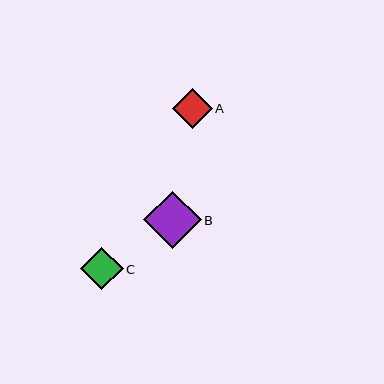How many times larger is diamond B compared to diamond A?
Diamond B is approximately 1.5 times the size of diamond A.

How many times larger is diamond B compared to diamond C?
Diamond B is approximately 1.4 times the size of diamond C.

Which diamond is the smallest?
Diamond A is the smallest with a size of approximately 40 pixels.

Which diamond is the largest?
Diamond B is the largest with a size of approximately 58 pixels.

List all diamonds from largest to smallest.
From largest to smallest: B, C, A.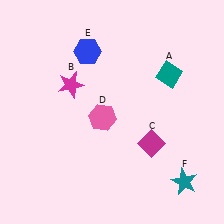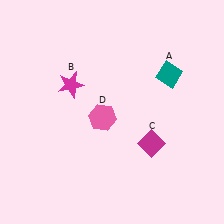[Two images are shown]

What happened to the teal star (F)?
The teal star (F) was removed in Image 2. It was in the bottom-right area of Image 1.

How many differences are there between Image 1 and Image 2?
There are 2 differences between the two images.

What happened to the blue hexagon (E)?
The blue hexagon (E) was removed in Image 2. It was in the top-left area of Image 1.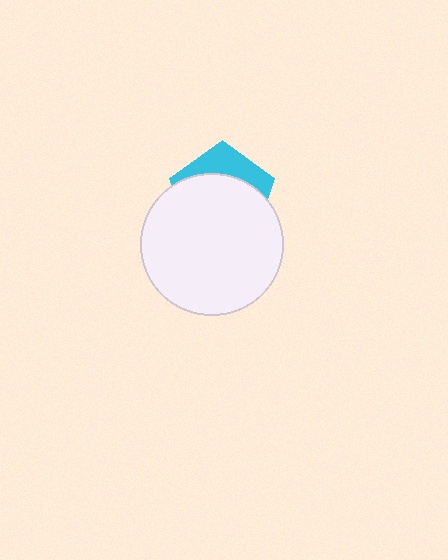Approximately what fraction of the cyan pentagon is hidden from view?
Roughly 70% of the cyan pentagon is hidden behind the white circle.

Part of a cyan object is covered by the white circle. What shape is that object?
It is a pentagon.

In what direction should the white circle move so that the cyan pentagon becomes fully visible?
The white circle should move down. That is the shortest direction to clear the overlap and leave the cyan pentagon fully visible.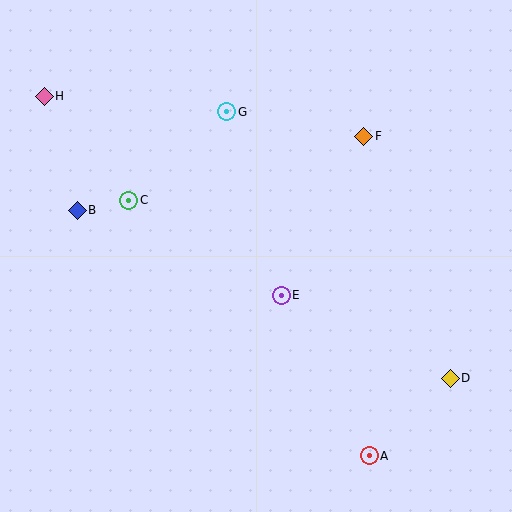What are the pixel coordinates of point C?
Point C is at (129, 200).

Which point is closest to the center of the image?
Point E at (281, 295) is closest to the center.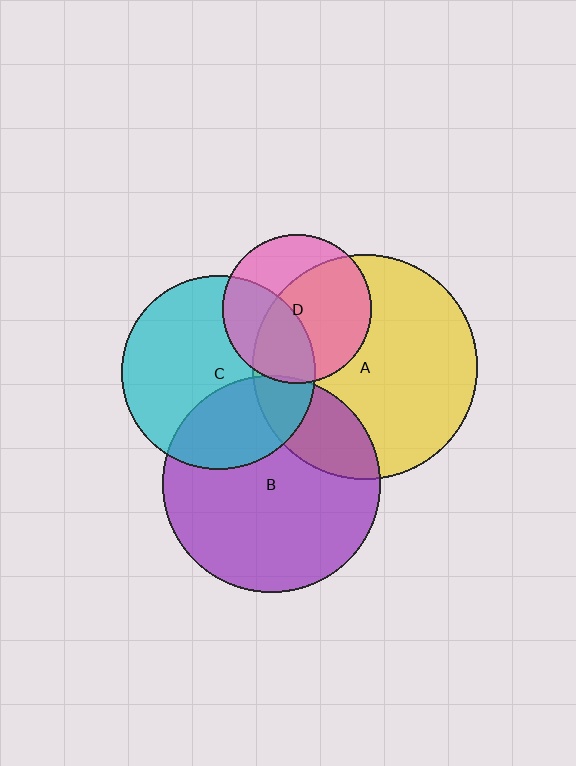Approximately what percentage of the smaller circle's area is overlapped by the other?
Approximately 20%.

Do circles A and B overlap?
Yes.